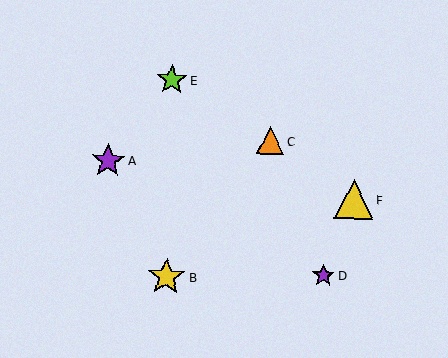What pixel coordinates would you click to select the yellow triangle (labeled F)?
Click at (354, 199) to select the yellow triangle F.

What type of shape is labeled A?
Shape A is a purple star.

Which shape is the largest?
The yellow triangle (labeled F) is the largest.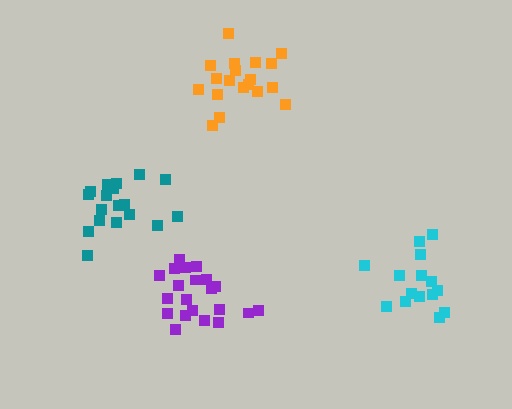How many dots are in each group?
Group 1: 15 dots, Group 2: 18 dots, Group 3: 19 dots, Group 4: 21 dots (73 total).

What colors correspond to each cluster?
The clusters are colored: cyan, teal, orange, purple.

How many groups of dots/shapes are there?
There are 4 groups.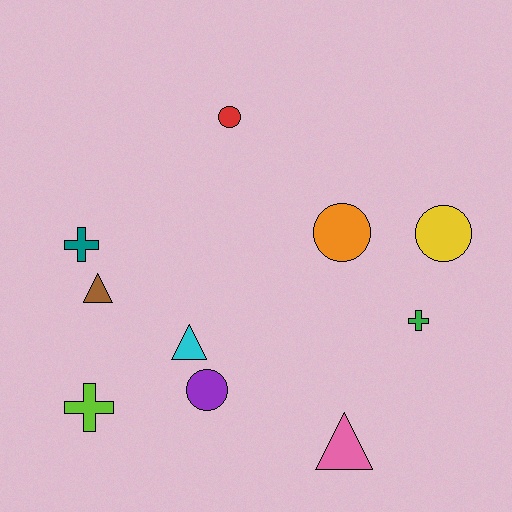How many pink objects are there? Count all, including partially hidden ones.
There is 1 pink object.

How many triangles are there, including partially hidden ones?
There are 3 triangles.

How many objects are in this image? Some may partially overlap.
There are 10 objects.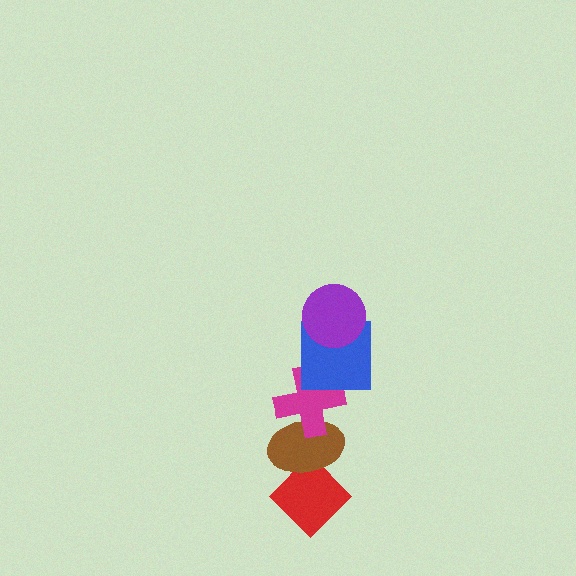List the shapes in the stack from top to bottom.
From top to bottom: the purple circle, the blue square, the magenta cross, the brown ellipse, the red diamond.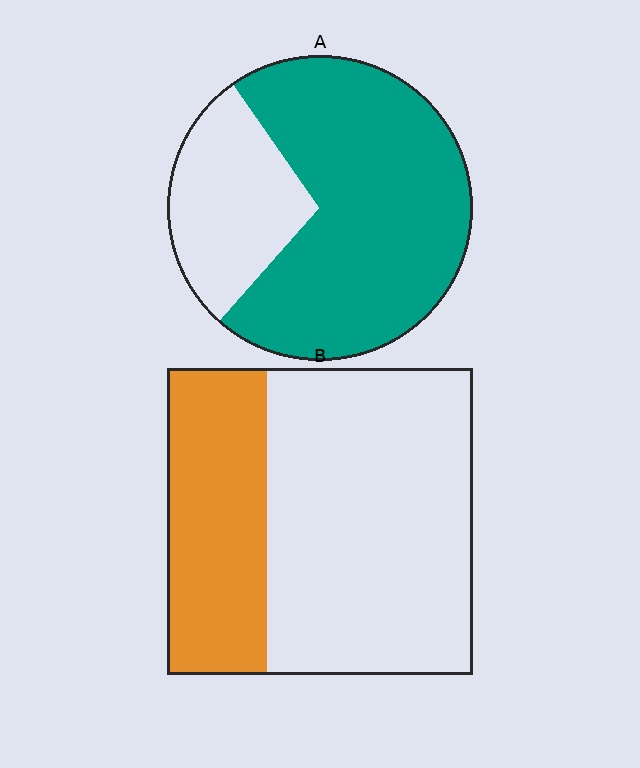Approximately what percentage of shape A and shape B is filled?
A is approximately 70% and B is approximately 35%.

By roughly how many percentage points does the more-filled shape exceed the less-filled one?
By roughly 40 percentage points (A over B).